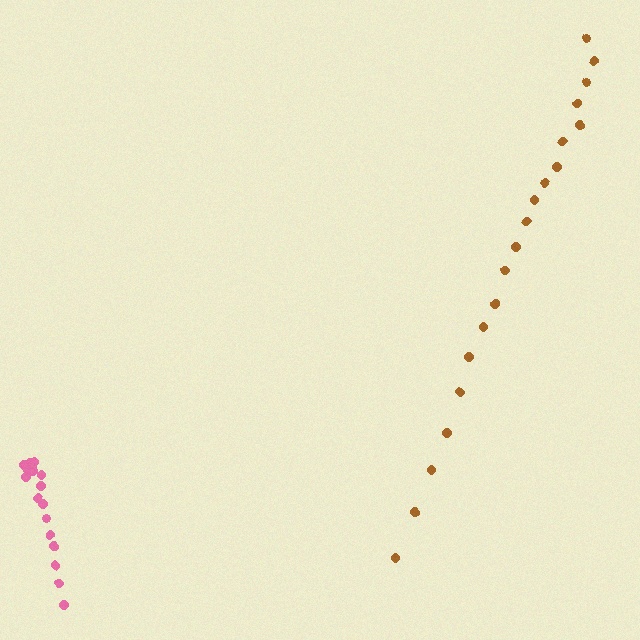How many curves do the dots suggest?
There are 2 distinct paths.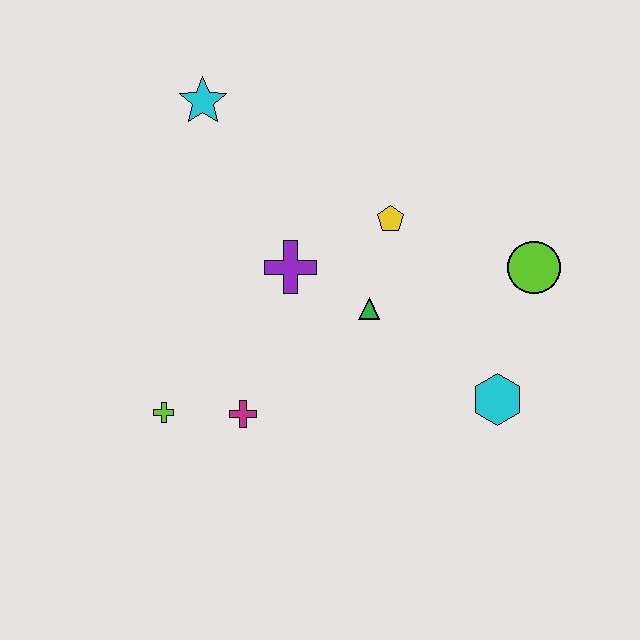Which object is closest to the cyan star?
The purple cross is closest to the cyan star.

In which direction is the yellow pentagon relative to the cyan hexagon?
The yellow pentagon is above the cyan hexagon.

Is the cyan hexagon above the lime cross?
Yes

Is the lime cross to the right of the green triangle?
No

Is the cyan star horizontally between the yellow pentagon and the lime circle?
No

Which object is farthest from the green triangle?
The cyan star is farthest from the green triangle.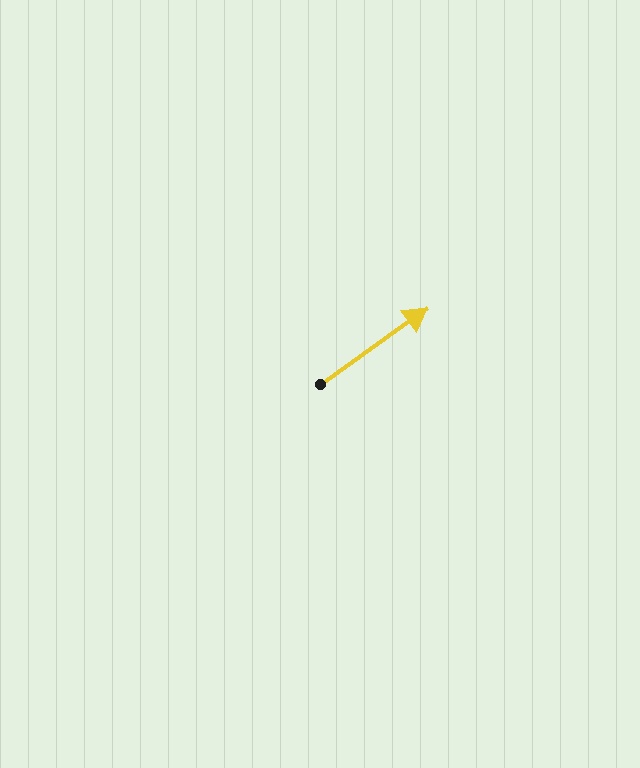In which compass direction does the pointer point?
Northeast.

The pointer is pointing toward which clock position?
Roughly 2 o'clock.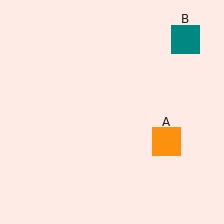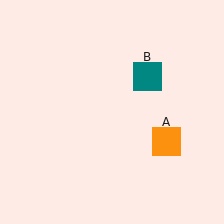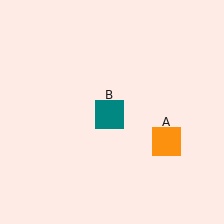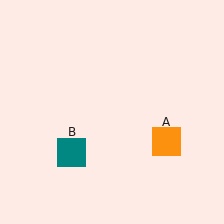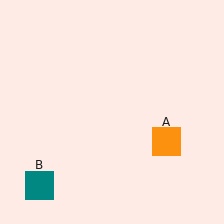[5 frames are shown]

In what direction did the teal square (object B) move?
The teal square (object B) moved down and to the left.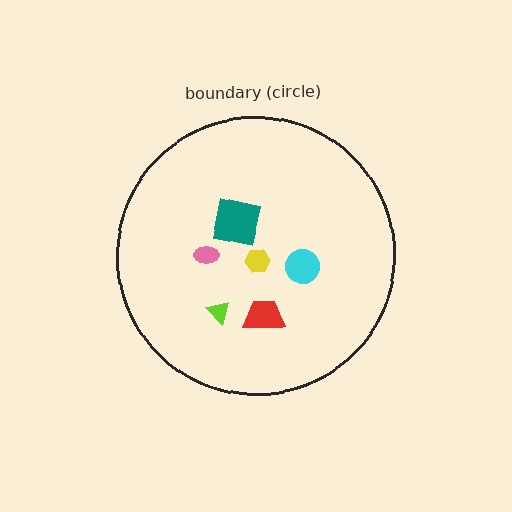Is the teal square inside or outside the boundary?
Inside.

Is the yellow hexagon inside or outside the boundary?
Inside.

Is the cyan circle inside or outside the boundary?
Inside.